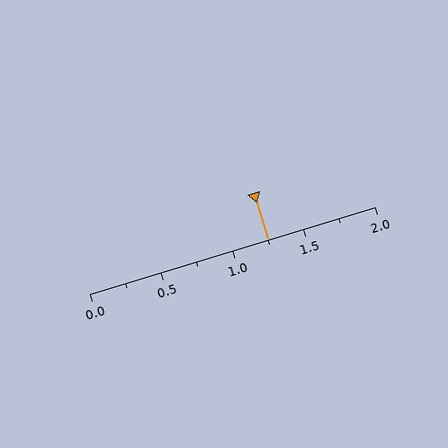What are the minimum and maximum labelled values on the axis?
The axis runs from 0.0 to 2.0.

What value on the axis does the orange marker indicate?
The marker indicates approximately 1.25.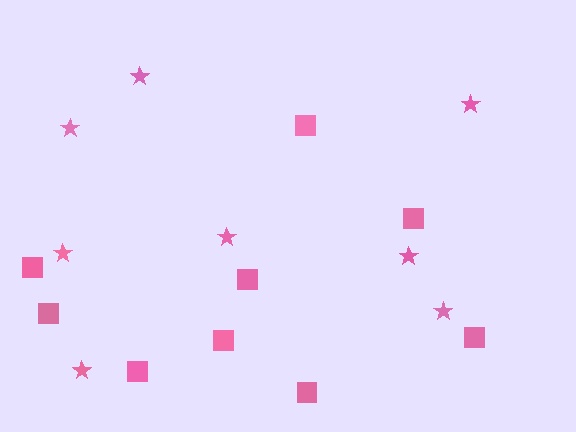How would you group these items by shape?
There are 2 groups: one group of squares (9) and one group of stars (8).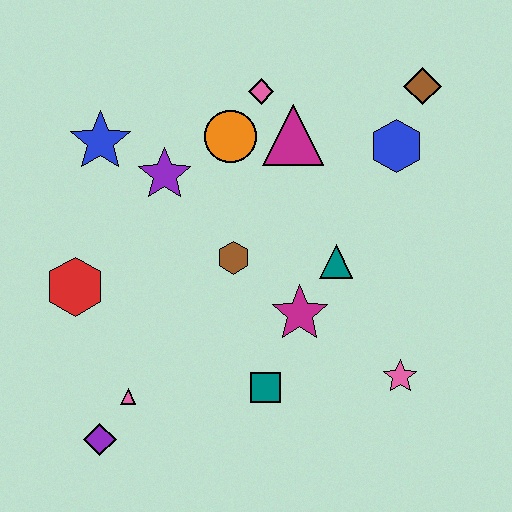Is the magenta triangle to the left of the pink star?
Yes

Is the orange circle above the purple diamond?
Yes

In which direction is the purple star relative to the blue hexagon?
The purple star is to the left of the blue hexagon.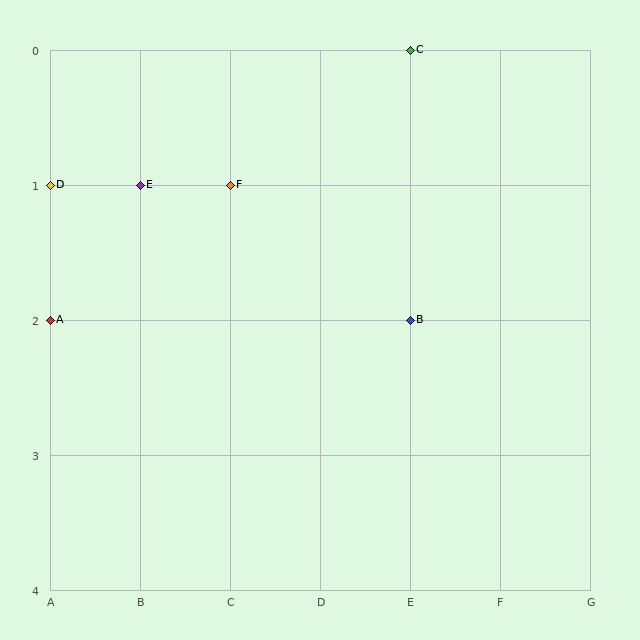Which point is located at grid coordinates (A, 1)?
Point D is at (A, 1).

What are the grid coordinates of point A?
Point A is at grid coordinates (A, 2).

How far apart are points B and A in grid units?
Points B and A are 4 columns apart.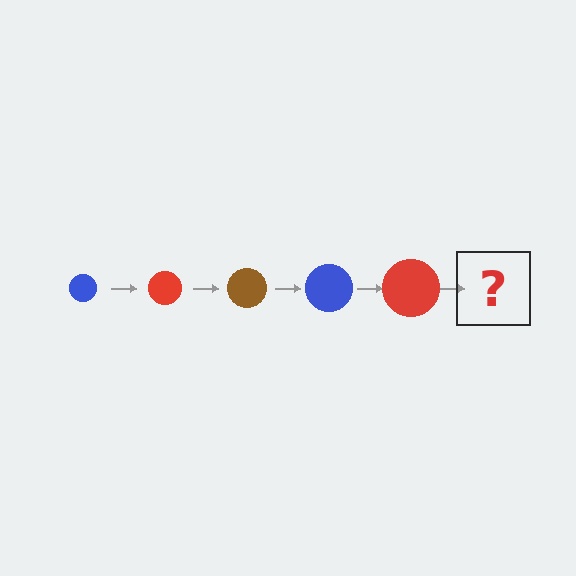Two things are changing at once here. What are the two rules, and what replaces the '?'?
The two rules are that the circle grows larger each step and the color cycles through blue, red, and brown. The '?' should be a brown circle, larger than the previous one.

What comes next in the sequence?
The next element should be a brown circle, larger than the previous one.